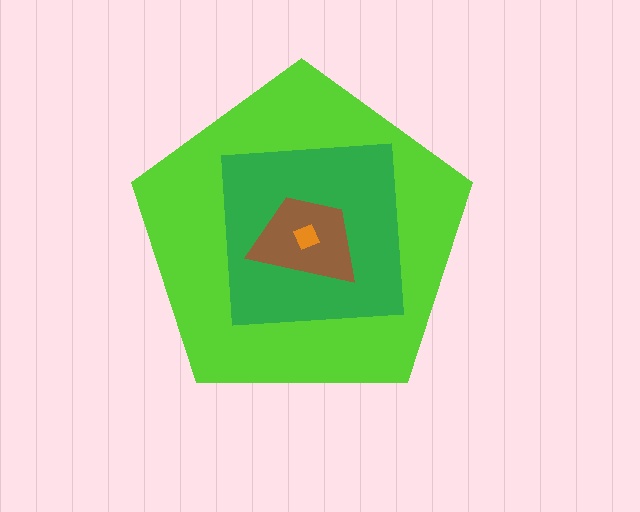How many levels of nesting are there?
4.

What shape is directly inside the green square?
The brown trapezoid.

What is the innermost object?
The orange diamond.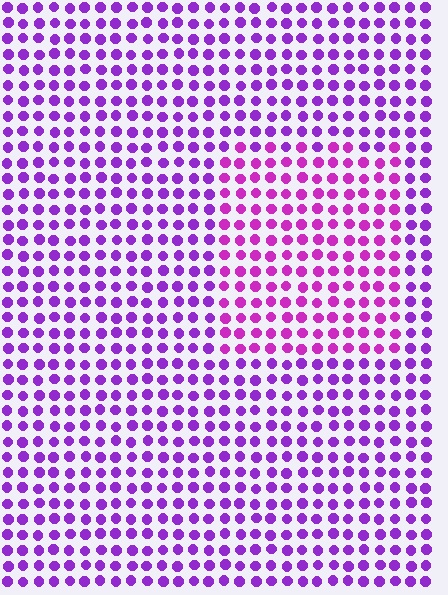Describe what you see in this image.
The image is filled with small purple elements in a uniform arrangement. A rectangle-shaped region is visible where the elements are tinted to a slightly different hue, forming a subtle color boundary.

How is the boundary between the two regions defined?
The boundary is defined purely by a slight shift in hue (about 26 degrees). Spacing, size, and orientation are identical on both sides.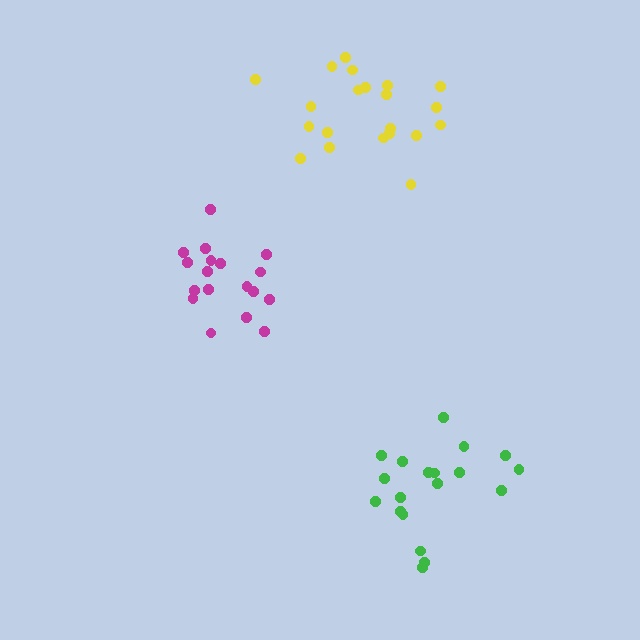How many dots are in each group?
Group 1: 19 dots, Group 2: 21 dots, Group 3: 18 dots (58 total).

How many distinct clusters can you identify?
There are 3 distinct clusters.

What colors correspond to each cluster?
The clusters are colored: green, yellow, magenta.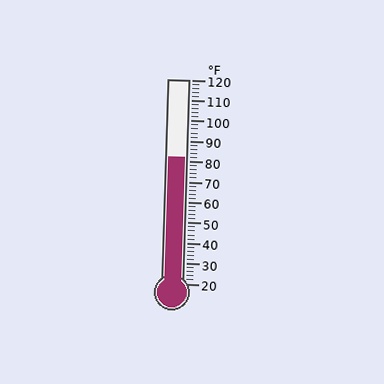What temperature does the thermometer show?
The thermometer shows approximately 82°F.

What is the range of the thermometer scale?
The thermometer scale ranges from 20°F to 120°F.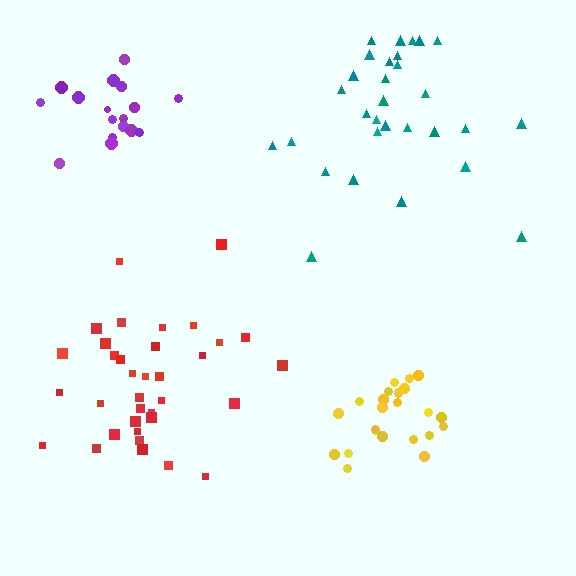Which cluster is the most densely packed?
Yellow.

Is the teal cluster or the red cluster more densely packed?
Teal.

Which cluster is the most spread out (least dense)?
Red.